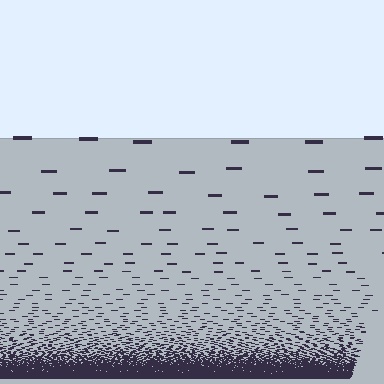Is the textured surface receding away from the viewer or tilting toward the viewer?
The surface appears to tilt toward the viewer. Texture elements get larger and sparser toward the top.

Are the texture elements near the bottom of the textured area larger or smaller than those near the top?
Smaller. The gradient is inverted — elements near the bottom are smaller and denser.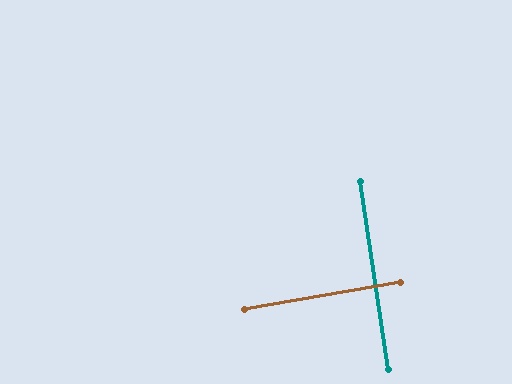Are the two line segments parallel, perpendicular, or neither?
Perpendicular — they meet at approximately 89°.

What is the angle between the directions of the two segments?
Approximately 89 degrees.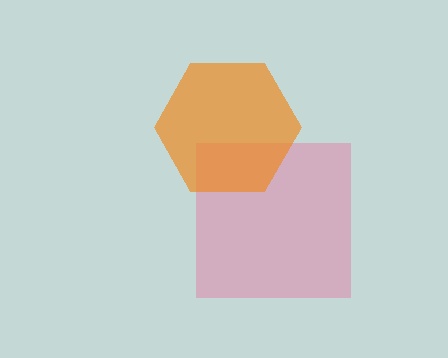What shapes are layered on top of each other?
The layered shapes are: a pink square, an orange hexagon.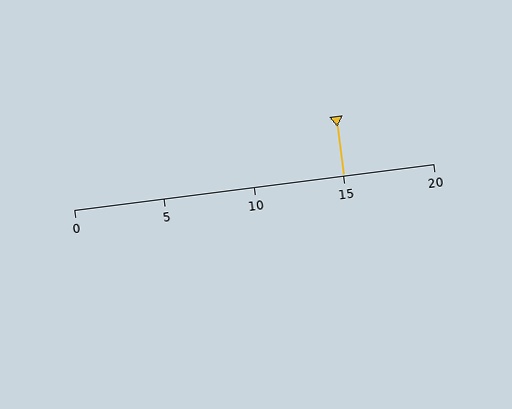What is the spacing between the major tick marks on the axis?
The major ticks are spaced 5 apart.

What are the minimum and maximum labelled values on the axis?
The axis runs from 0 to 20.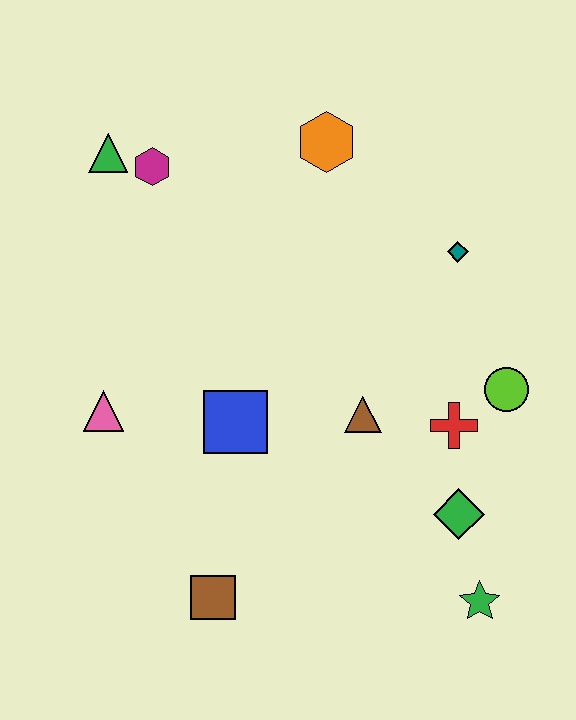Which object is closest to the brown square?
The blue square is closest to the brown square.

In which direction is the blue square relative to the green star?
The blue square is to the left of the green star.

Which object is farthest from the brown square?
The orange hexagon is farthest from the brown square.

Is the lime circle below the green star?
No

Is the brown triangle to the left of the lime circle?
Yes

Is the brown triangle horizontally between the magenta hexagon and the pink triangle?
No